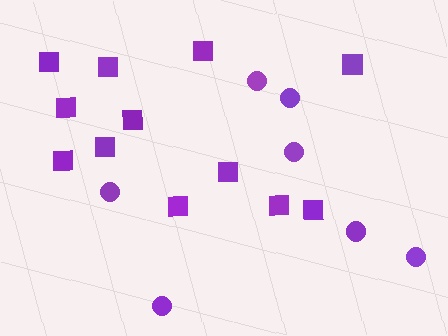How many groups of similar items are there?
There are 2 groups: one group of circles (7) and one group of squares (12).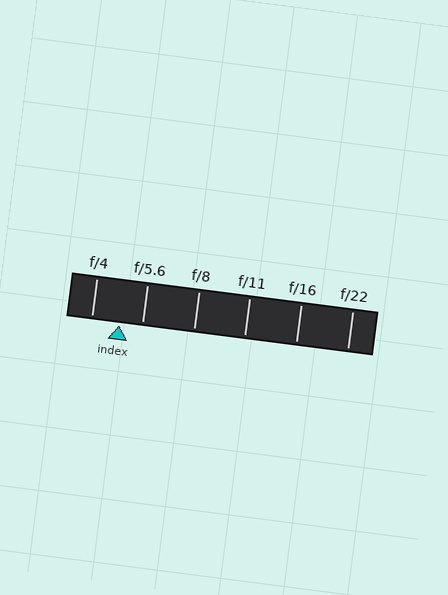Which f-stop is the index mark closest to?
The index mark is closest to f/5.6.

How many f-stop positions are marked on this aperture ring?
There are 6 f-stop positions marked.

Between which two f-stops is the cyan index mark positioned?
The index mark is between f/4 and f/5.6.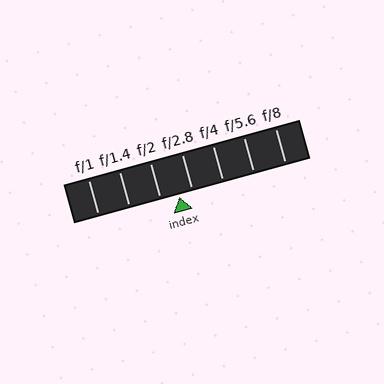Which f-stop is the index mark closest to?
The index mark is closest to f/2.8.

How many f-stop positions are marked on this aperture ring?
There are 7 f-stop positions marked.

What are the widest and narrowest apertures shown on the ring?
The widest aperture shown is f/1 and the narrowest is f/8.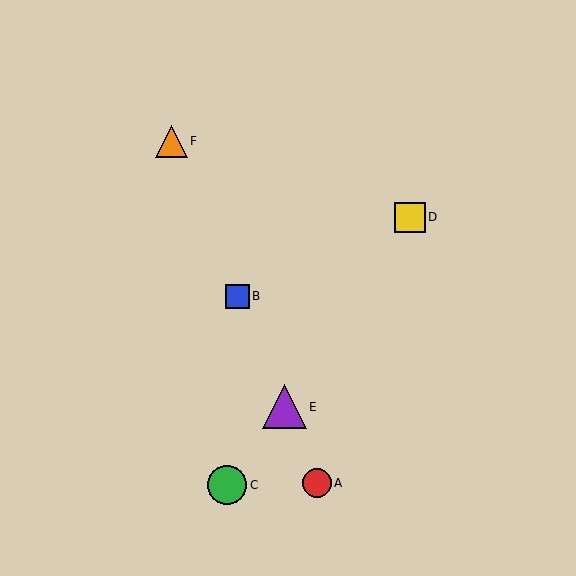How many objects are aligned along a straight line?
4 objects (A, B, E, F) are aligned along a straight line.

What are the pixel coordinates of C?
Object C is at (227, 485).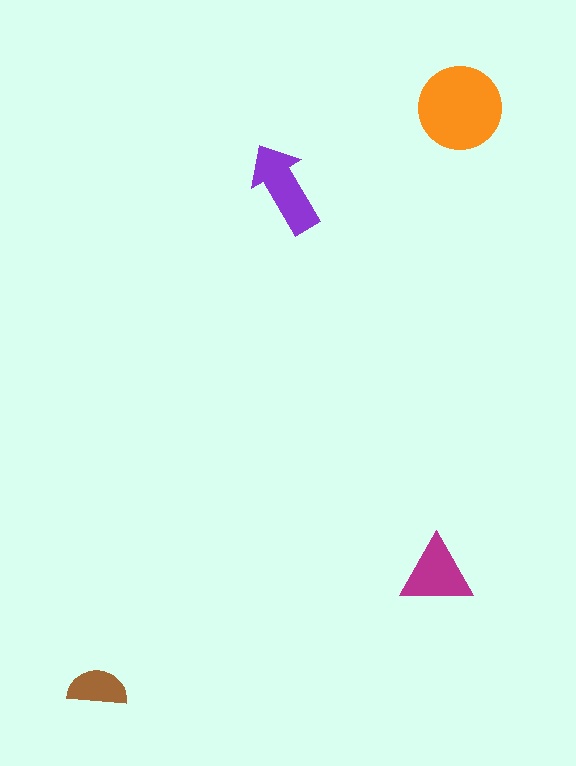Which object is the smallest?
The brown semicircle.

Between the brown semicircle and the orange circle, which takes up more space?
The orange circle.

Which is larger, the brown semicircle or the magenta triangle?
The magenta triangle.